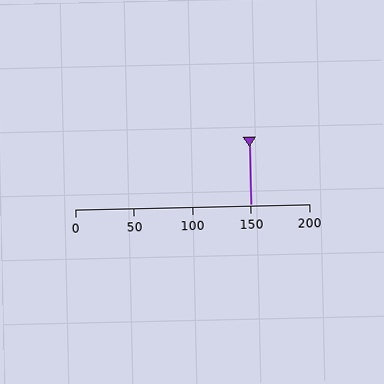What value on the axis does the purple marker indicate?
The marker indicates approximately 150.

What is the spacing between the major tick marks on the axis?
The major ticks are spaced 50 apart.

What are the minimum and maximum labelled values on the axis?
The axis runs from 0 to 200.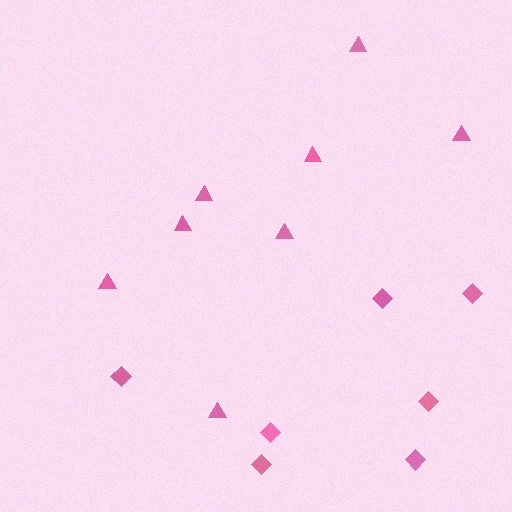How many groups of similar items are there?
There are 2 groups: one group of triangles (8) and one group of diamonds (7).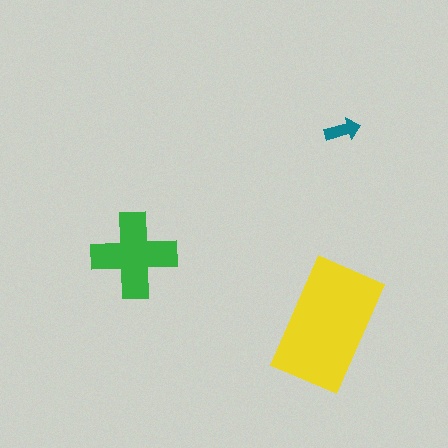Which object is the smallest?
The teal arrow.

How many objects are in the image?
There are 3 objects in the image.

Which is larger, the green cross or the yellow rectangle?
The yellow rectangle.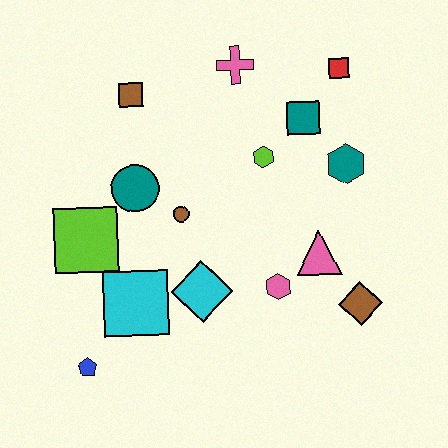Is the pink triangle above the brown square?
No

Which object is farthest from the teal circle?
The brown diamond is farthest from the teal circle.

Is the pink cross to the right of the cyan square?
Yes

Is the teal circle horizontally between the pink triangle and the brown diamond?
No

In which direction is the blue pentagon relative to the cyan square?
The blue pentagon is below the cyan square.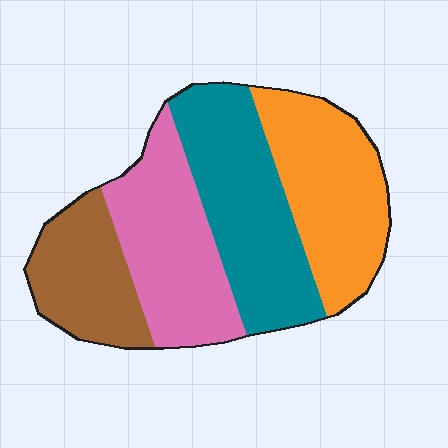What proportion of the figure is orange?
Orange takes up about one quarter (1/4) of the figure.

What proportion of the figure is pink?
Pink covers 26% of the figure.